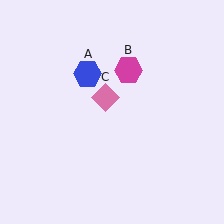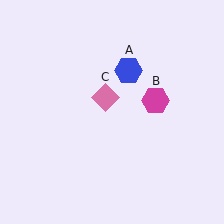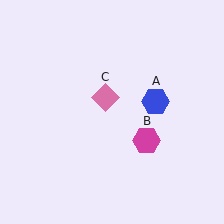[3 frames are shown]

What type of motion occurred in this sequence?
The blue hexagon (object A), magenta hexagon (object B) rotated clockwise around the center of the scene.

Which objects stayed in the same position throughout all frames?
Pink diamond (object C) remained stationary.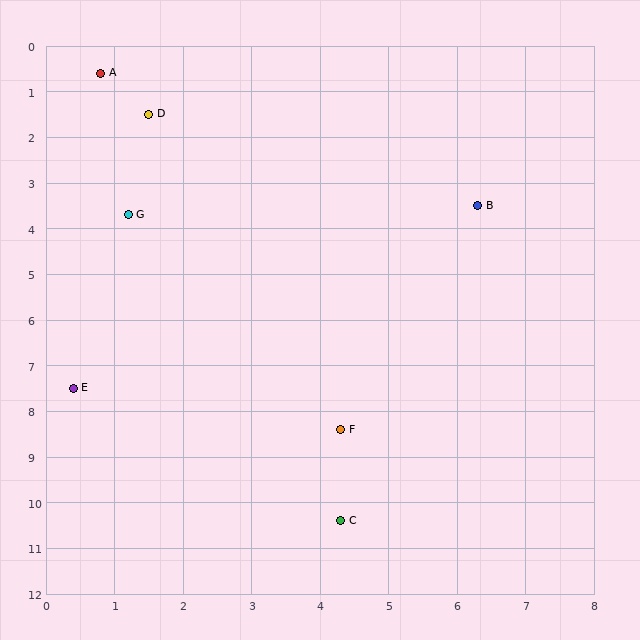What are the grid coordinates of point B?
Point B is at approximately (6.3, 3.5).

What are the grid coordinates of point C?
Point C is at approximately (4.3, 10.4).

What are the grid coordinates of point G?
Point G is at approximately (1.2, 3.7).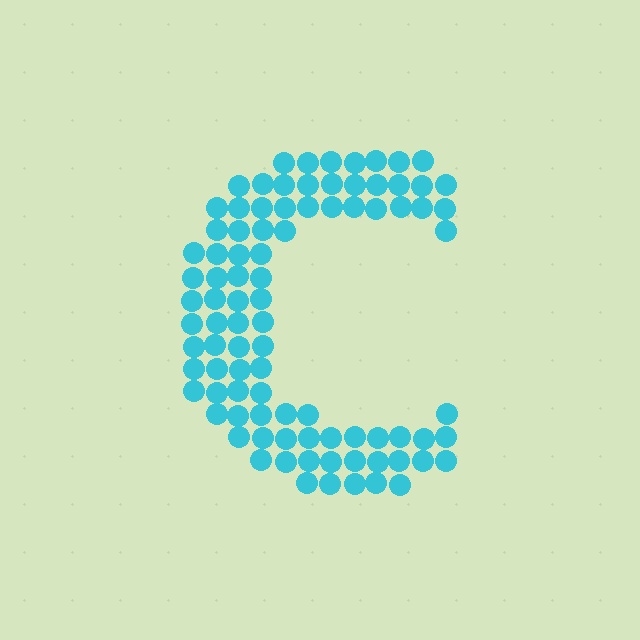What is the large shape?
The large shape is the letter C.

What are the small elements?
The small elements are circles.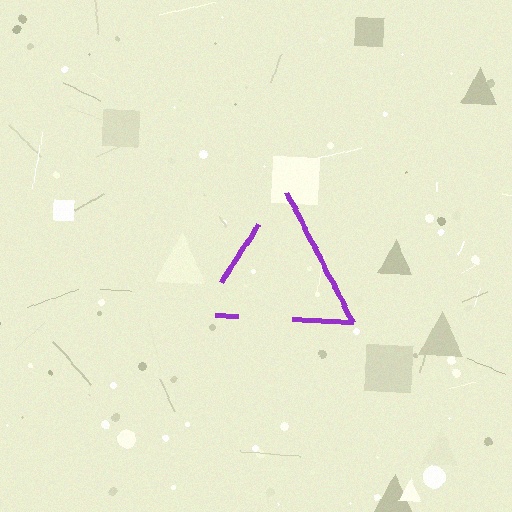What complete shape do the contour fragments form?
The contour fragments form a triangle.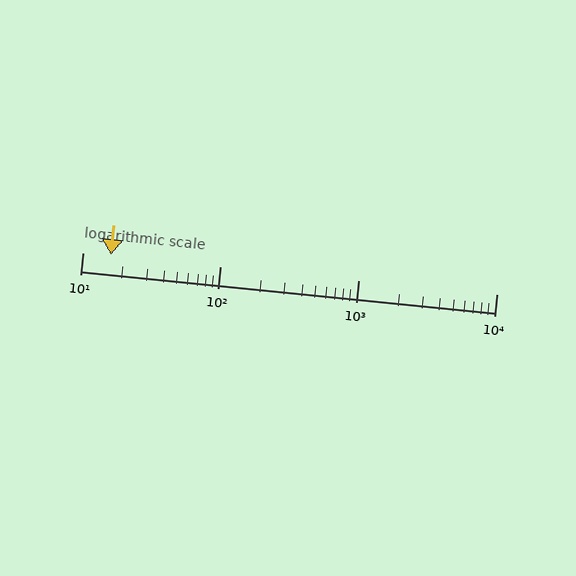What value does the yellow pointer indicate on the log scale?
The pointer indicates approximately 16.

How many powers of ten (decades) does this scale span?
The scale spans 3 decades, from 10 to 10000.